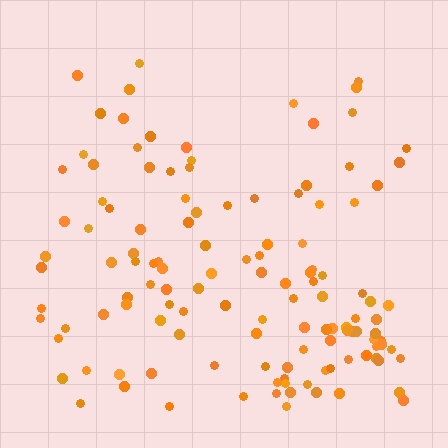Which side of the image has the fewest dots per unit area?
The top.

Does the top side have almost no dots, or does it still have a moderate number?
Still a moderate number, just noticeably fewer than the bottom.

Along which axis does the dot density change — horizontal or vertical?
Vertical.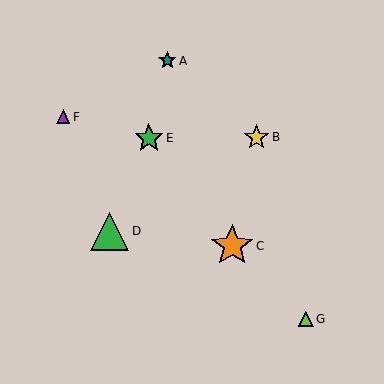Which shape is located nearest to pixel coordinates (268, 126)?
The yellow star (labeled B) at (257, 137) is nearest to that location.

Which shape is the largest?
The orange star (labeled C) is the largest.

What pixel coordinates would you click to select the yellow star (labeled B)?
Click at (257, 137) to select the yellow star B.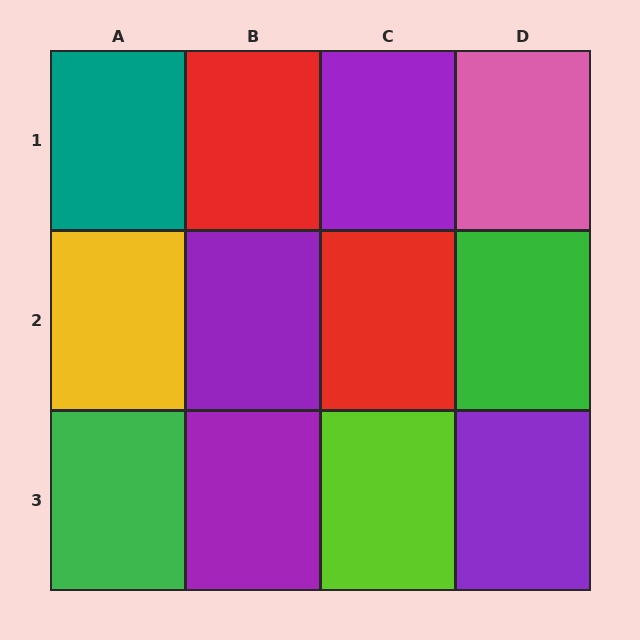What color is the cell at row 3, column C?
Lime.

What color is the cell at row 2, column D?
Green.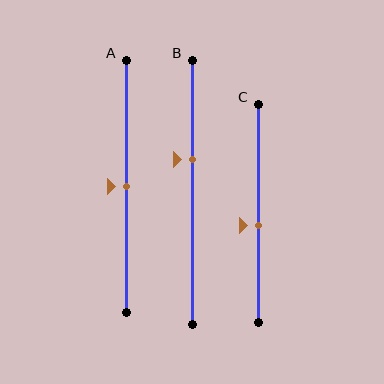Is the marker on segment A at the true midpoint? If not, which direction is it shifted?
Yes, the marker on segment A is at the true midpoint.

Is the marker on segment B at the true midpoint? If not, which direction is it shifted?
No, the marker on segment B is shifted upward by about 12% of the segment length.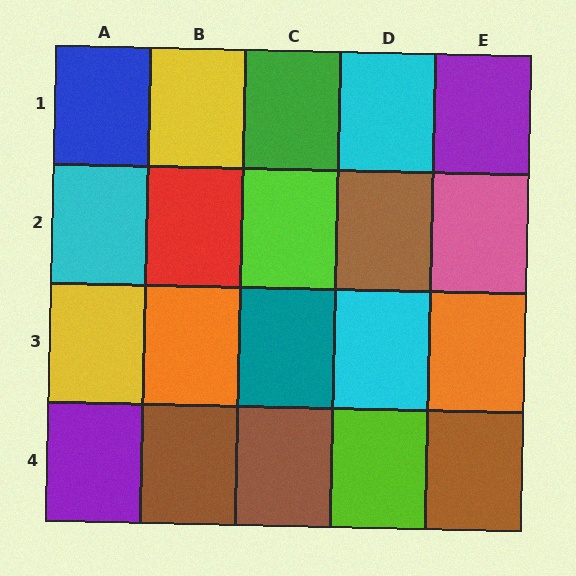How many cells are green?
1 cell is green.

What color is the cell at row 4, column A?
Purple.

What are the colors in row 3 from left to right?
Yellow, orange, teal, cyan, orange.